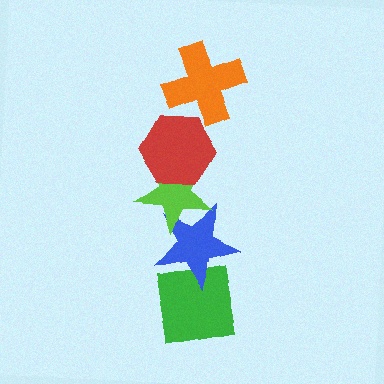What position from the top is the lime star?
The lime star is 3rd from the top.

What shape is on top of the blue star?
The lime star is on top of the blue star.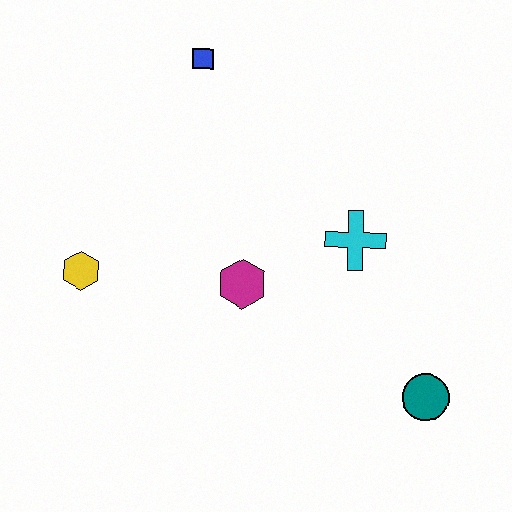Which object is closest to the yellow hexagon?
The magenta hexagon is closest to the yellow hexagon.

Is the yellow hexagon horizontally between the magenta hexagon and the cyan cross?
No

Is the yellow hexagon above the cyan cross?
No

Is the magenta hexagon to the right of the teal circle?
No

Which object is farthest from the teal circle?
The blue square is farthest from the teal circle.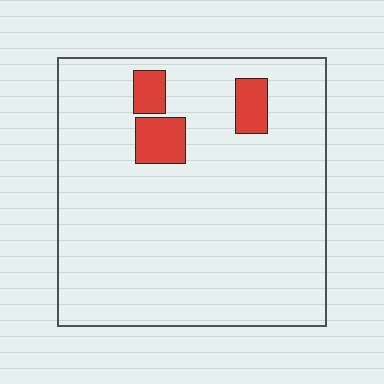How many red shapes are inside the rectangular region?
3.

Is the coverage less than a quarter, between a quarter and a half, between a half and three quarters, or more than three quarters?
Less than a quarter.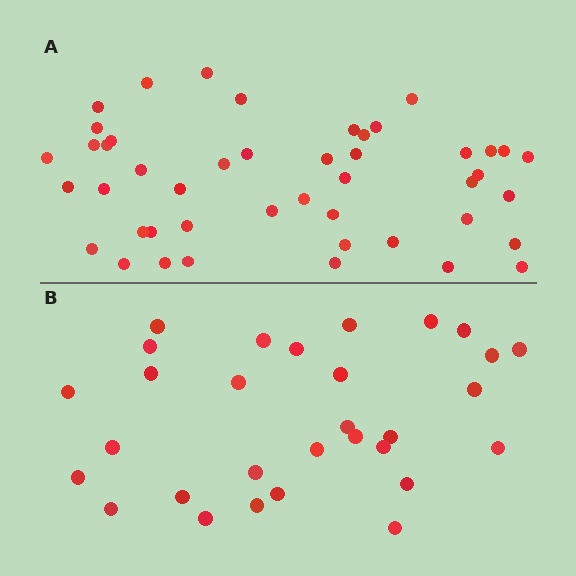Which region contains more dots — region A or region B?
Region A (the top region) has more dots.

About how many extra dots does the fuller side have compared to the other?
Region A has approximately 15 more dots than region B.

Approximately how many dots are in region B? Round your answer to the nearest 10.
About 30 dots.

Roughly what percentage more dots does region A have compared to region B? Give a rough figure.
About 55% more.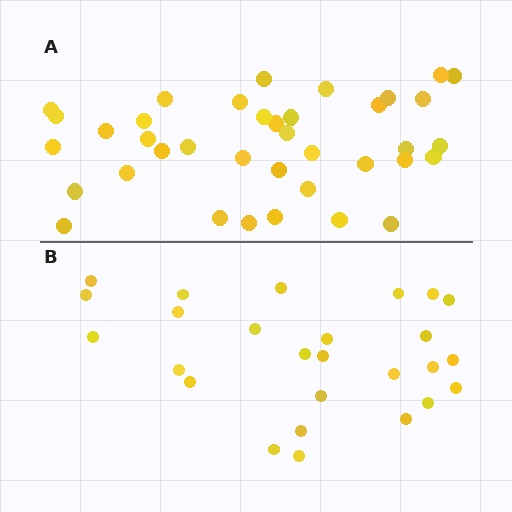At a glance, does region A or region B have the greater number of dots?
Region A (the top region) has more dots.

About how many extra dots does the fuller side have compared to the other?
Region A has roughly 12 or so more dots than region B.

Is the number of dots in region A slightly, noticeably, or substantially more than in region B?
Region A has substantially more. The ratio is roughly 1.5 to 1.